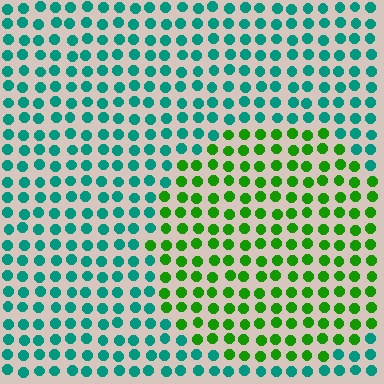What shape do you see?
I see a circle.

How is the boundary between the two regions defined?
The boundary is defined purely by a slight shift in hue (about 57 degrees). Spacing, size, and orientation are identical on both sides.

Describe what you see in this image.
The image is filled with small teal elements in a uniform arrangement. A circle-shaped region is visible where the elements are tinted to a slightly different hue, forming a subtle color boundary.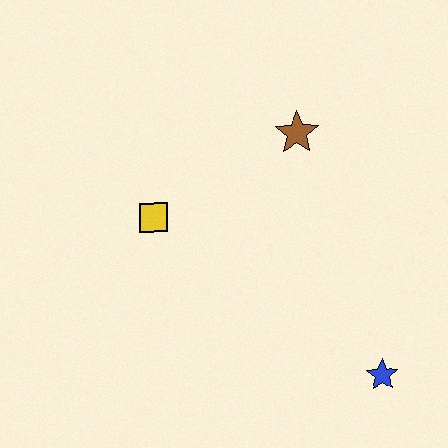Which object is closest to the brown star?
The yellow square is closest to the brown star.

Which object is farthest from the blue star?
The yellow square is farthest from the blue star.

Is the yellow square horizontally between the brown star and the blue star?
No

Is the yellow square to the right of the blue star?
No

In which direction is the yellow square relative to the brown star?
The yellow square is to the left of the brown star.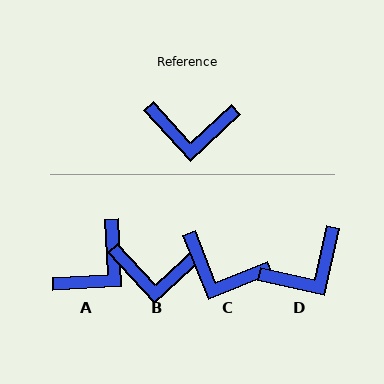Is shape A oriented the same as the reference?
No, it is off by about 50 degrees.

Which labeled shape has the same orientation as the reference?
B.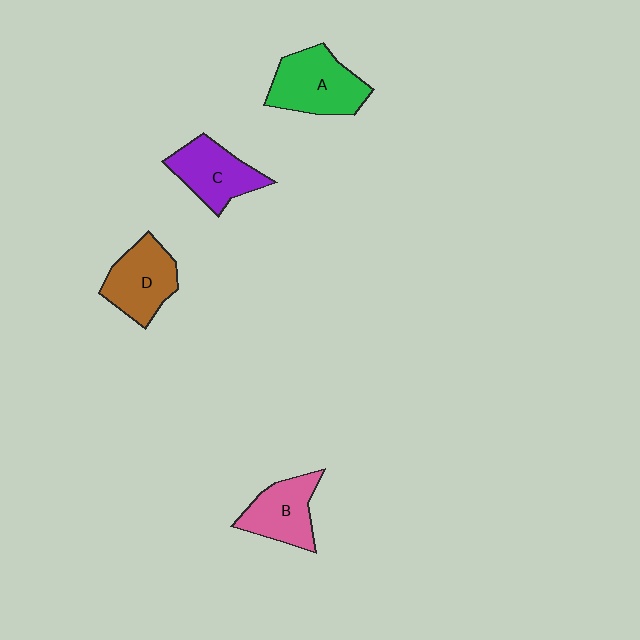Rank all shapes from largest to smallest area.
From largest to smallest: A (green), D (brown), C (purple), B (pink).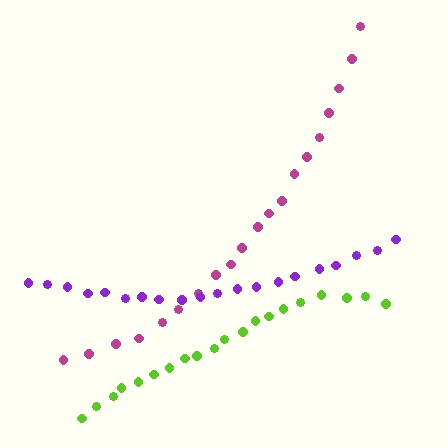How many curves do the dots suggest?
There are 3 distinct paths.